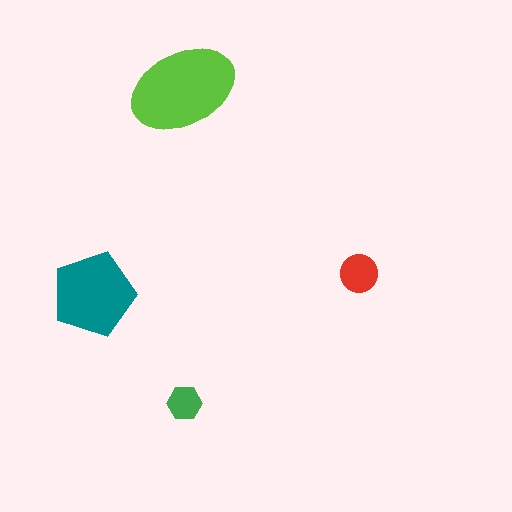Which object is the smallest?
The green hexagon.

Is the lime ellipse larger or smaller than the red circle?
Larger.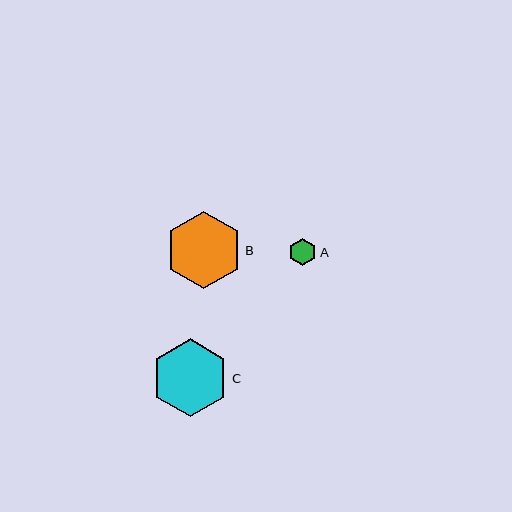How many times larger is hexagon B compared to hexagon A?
Hexagon B is approximately 2.8 times the size of hexagon A.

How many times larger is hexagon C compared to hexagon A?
Hexagon C is approximately 2.8 times the size of hexagon A.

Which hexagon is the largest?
Hexagon C is the largest with a size of approximately 78 pixels.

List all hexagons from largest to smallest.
From largest to smallest: C, B, A.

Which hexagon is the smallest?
Hexagon A is the smallest with a size of approximately 27 pixels.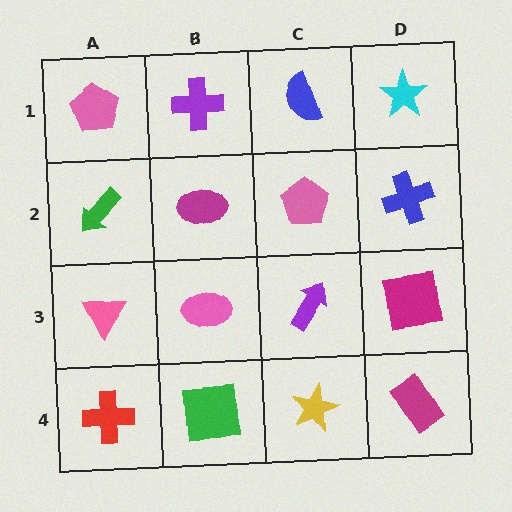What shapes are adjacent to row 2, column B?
A purple cross (row 1, column B), a pink ellipse (row 3, column B), a green arrow (row 2, column A), a pink pentagon (row 2, column C).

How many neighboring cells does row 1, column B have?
3.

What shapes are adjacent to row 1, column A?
A green arrow (row 2, column A), a purple cross (row 1, column B).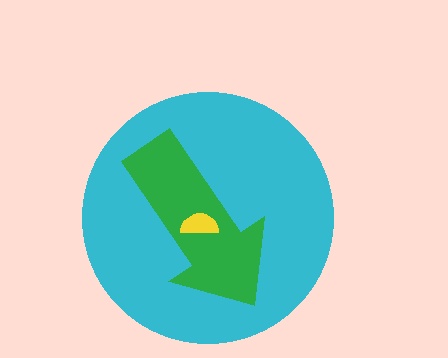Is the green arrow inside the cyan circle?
Yes.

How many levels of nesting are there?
3.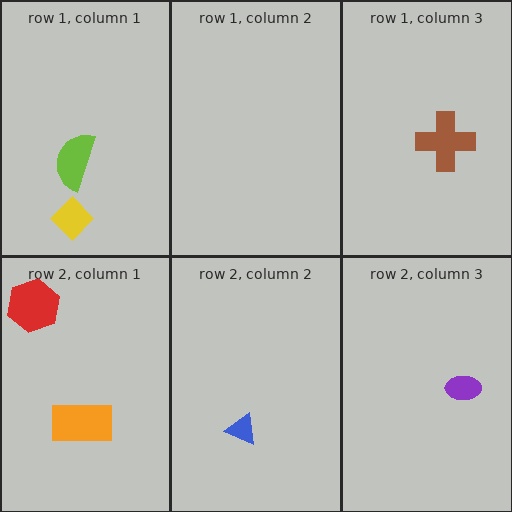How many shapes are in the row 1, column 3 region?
1.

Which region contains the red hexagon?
The row 2, column 1 region.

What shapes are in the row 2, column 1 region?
The red hexagon, the orange rectangle.